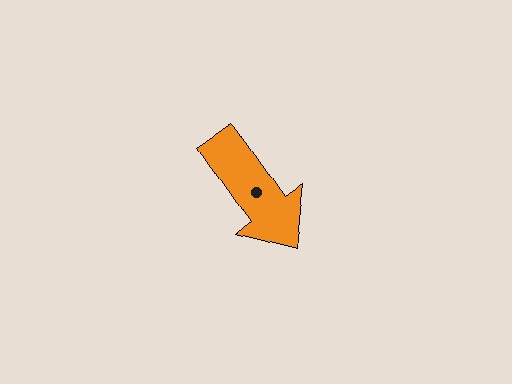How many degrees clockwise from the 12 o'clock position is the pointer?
Approximately 145 degrees.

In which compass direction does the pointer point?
Southeast.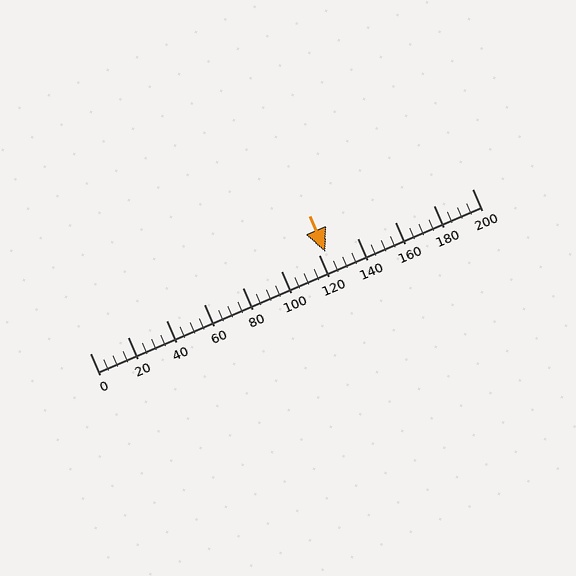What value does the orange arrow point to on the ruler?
The orange arrow points to approximately 124.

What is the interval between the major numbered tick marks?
The major tick marks are spaced 20 units apart.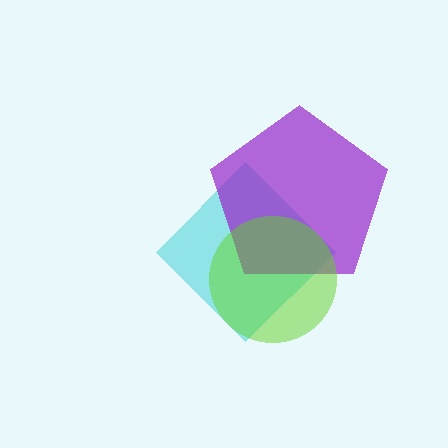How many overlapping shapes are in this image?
There are 3 overlapping shapes in the image.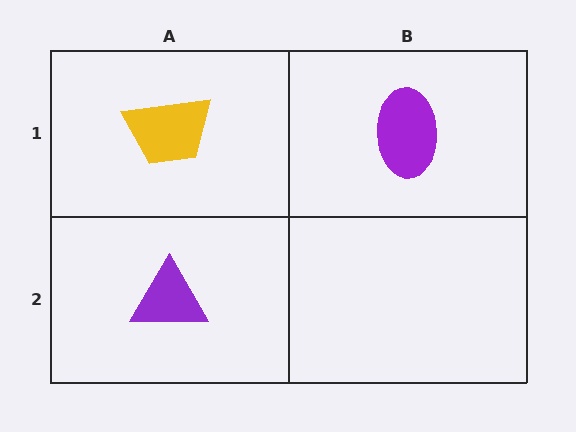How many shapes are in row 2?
1 shape.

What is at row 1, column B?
A purple ellipse.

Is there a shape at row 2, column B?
No, that cell is empty.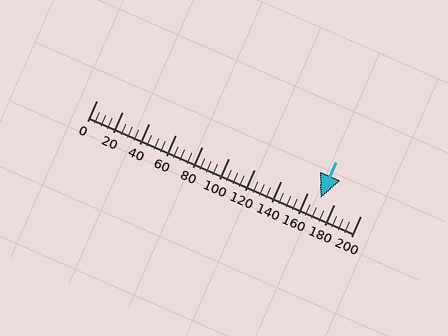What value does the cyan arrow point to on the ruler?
The cyan arrow points to approximately 170.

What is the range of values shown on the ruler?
The ruler shows values from 0 to 200.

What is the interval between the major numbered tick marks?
The major tick marks are spaced 20 units apart.